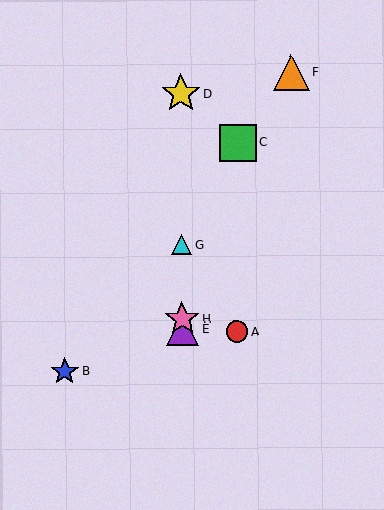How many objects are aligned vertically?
4 objects (D, E, G, H) are aligned vertically.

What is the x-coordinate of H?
Object H is at x≈182.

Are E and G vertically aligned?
Yes, both are at x≈182.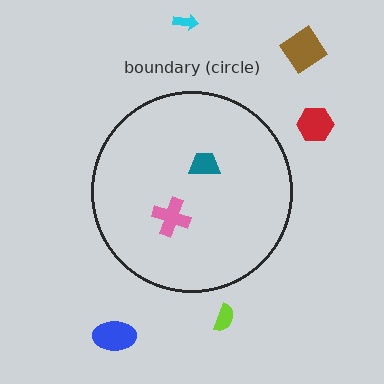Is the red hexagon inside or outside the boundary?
Outside.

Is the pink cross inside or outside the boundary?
Inside.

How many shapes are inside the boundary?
2 inside, 5 outside.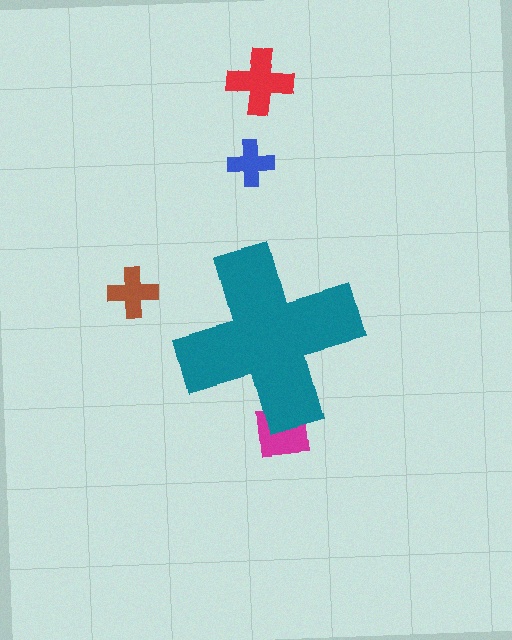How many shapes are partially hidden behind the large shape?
1 shape is partially hidden.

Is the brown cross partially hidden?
No, the brown cross is fully visible.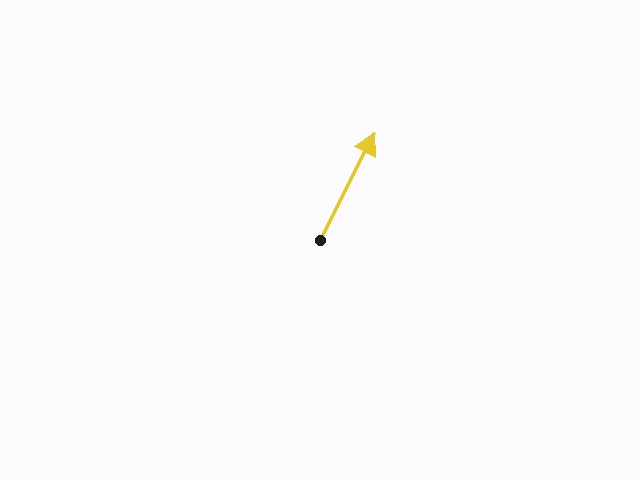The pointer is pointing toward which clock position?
Roughly 1 o'clock.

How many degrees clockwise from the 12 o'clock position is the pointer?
Approximately 27 degrees.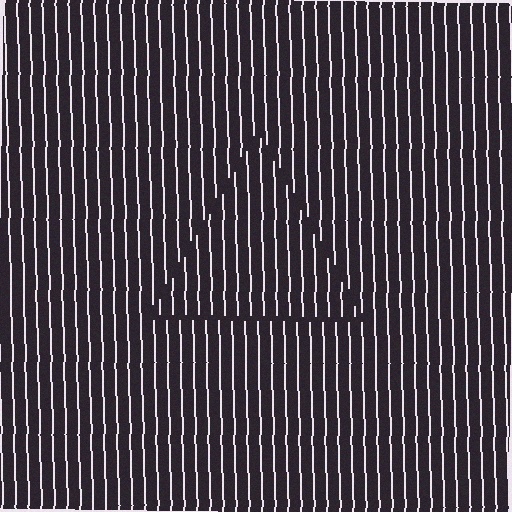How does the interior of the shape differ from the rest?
The interior of the shape contains the same grating, shifted by half a period — the contour is defined by the phase discontinuity where line-ends from the inner and outer gratings abut.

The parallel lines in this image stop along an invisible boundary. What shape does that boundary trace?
An illusory triangle. The interior of the shape contains the same grating, shifted by half a period — the contour is defined by the phase discontinuity where line-ends from the inner and outer gratings abut.